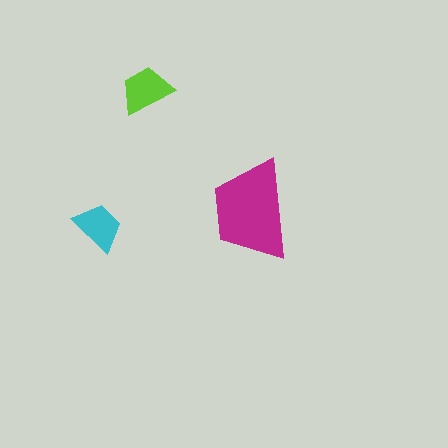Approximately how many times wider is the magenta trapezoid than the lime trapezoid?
About 2 times wider.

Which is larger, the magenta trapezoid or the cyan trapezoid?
The magenta one.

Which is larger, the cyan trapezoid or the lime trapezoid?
The lime one.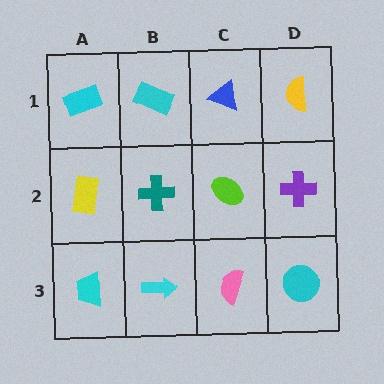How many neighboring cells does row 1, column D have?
2.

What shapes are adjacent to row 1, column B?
A teal cross (row 2, column B), a cyan rectangle (row 1, column A), a blue triangle (row 1, column C).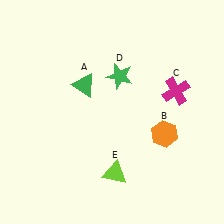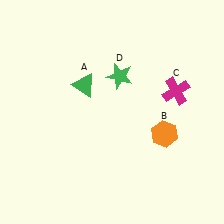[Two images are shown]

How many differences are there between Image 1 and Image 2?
There is 1 difference between the two images.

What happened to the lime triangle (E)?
The lime triangle (E) was removed in Image 2. It was in the bottom-right area of Image 1.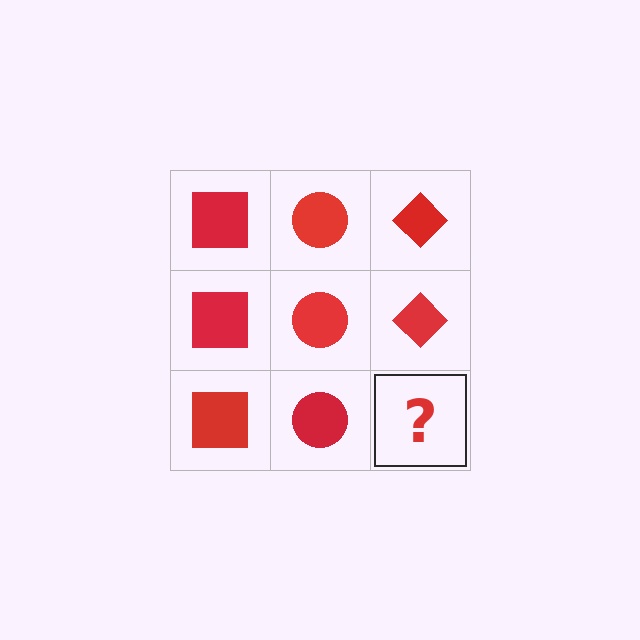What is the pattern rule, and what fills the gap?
The rule is that each column has a consistent shape. The gap should be filled with a red diamond.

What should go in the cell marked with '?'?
The missing cell should contain a red diamond.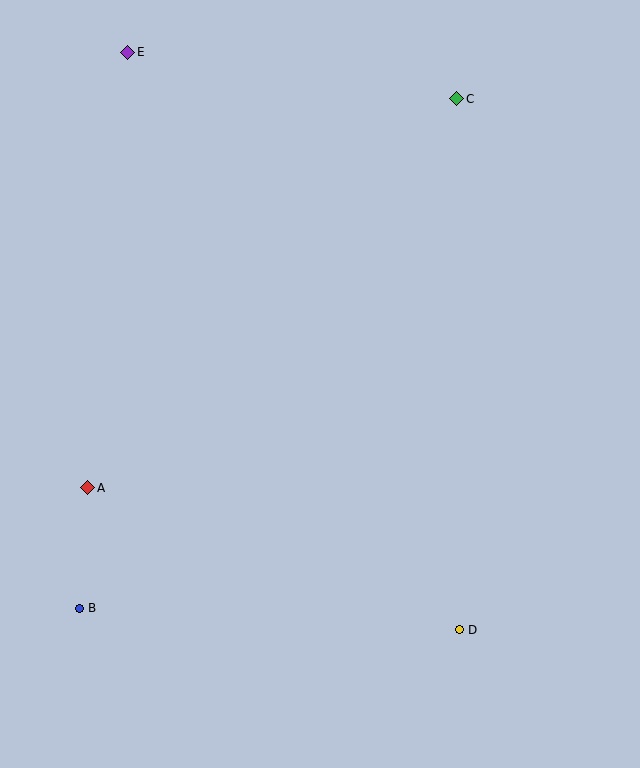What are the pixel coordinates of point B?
Point B is at (79, 608).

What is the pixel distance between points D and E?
The distance between D and E is 666 pixels.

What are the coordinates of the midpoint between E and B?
The midpoint between E and B is at (103, 330).